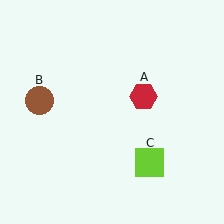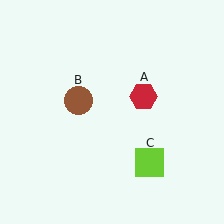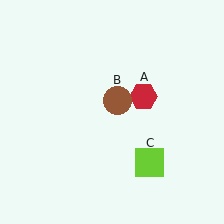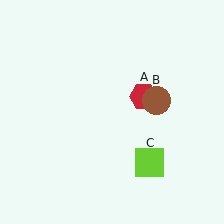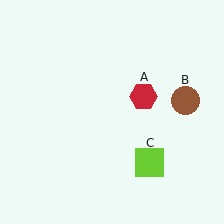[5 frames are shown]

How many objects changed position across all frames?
1 object changed position: brown circle (object B).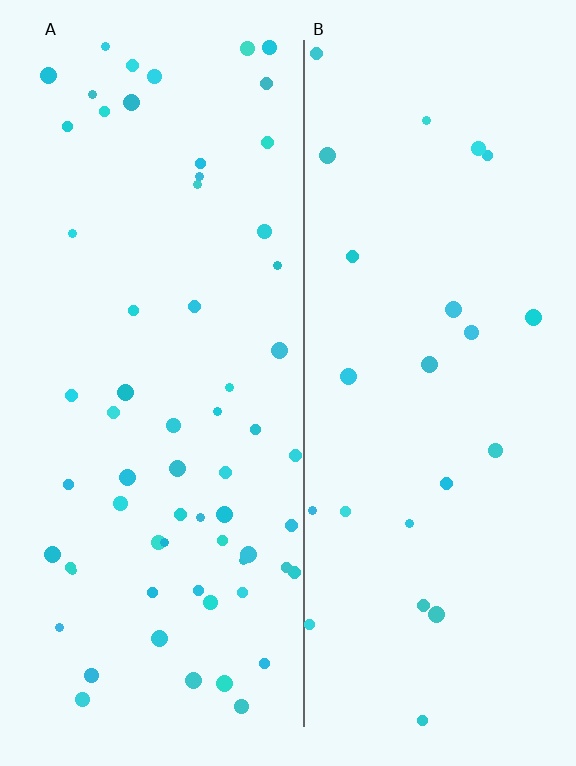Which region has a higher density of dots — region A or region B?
A (the left).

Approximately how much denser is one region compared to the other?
Approximately 2.6× — region A over region B.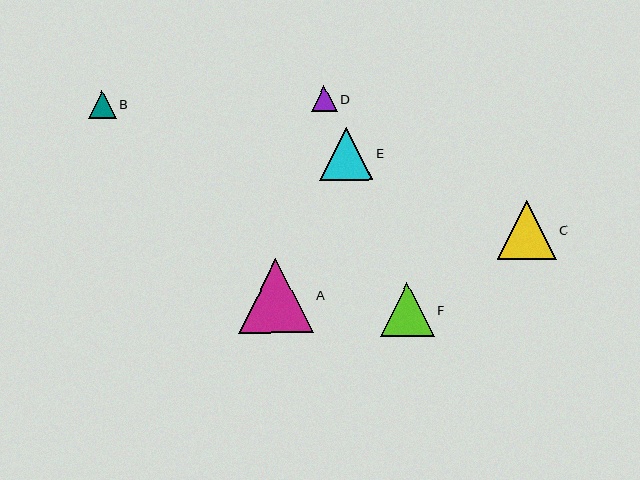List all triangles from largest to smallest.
From largest to smallest: A, C, F, E, B, D.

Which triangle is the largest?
Triangle A is the largest with a size of approximately 74 pixels.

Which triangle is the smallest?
Triangle D is the smallest with a size of approximately 26 pixels.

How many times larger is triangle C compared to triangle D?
Triangle C is approximately 2.3 times the size of triangle D.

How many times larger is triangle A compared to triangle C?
Triangle A is approximately 1.3 times the size of triangle C.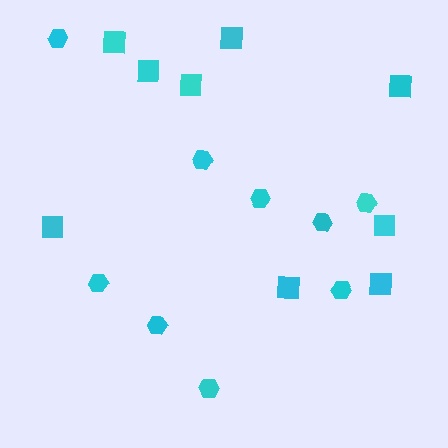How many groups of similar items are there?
There are 2 groups: one group of squares (9) and one group of hexagons (9).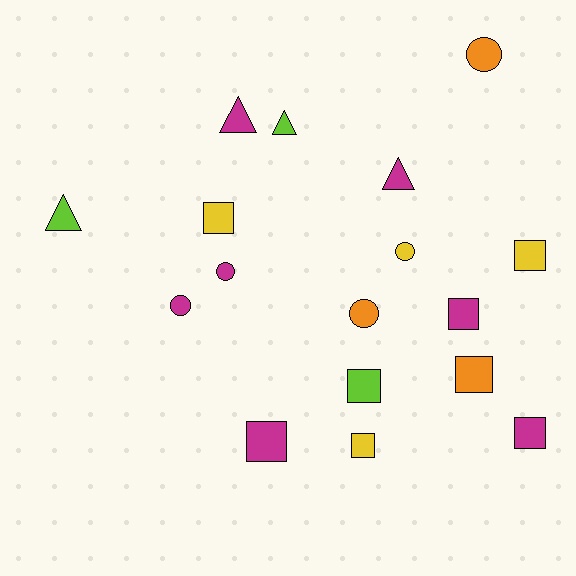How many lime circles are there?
There are no lime circles.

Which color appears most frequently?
Magenta, with 7 objects.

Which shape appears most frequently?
Square, with 8 objects.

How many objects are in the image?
There are 17 objects.